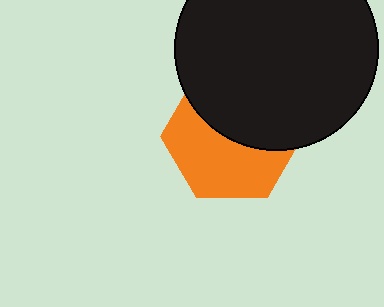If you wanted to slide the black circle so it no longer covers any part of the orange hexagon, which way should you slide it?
Slide it up — that is the most direct way to separate the two shapes.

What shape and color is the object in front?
The object in front is a black circle.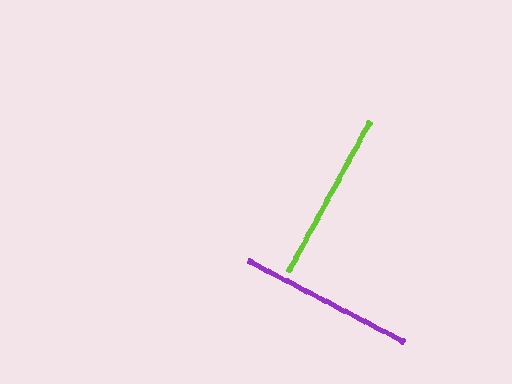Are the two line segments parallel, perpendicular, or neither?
Perpendicular — they meet at approximately 89°.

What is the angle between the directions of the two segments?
Approximately 89 degrees.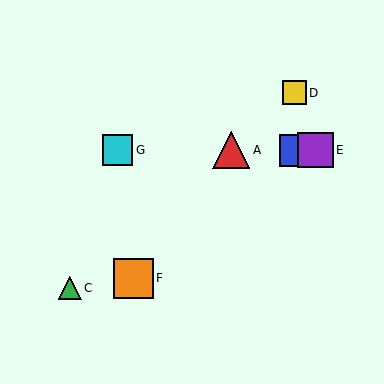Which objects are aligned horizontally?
Objects A, B, E, G are aligned horizontally.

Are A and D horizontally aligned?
No, A is at y≈150 and D is at y≈93.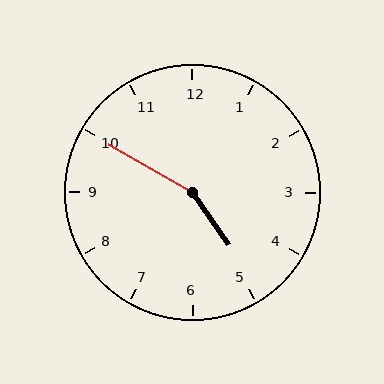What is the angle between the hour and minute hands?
Approximately 155 degrees.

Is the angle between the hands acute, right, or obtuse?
It is obtuse.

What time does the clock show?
4:50.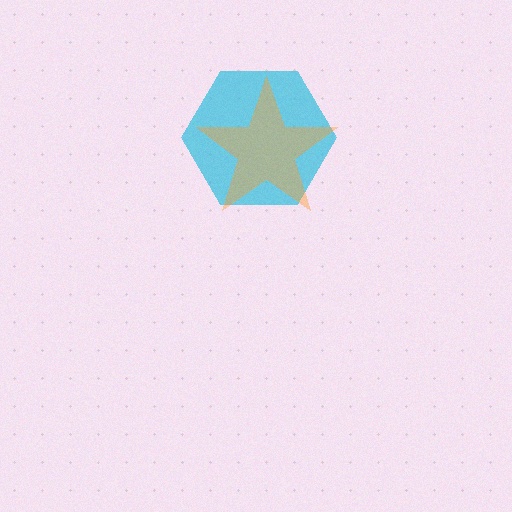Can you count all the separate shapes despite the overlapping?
Yes, there are 2 separate shapes.